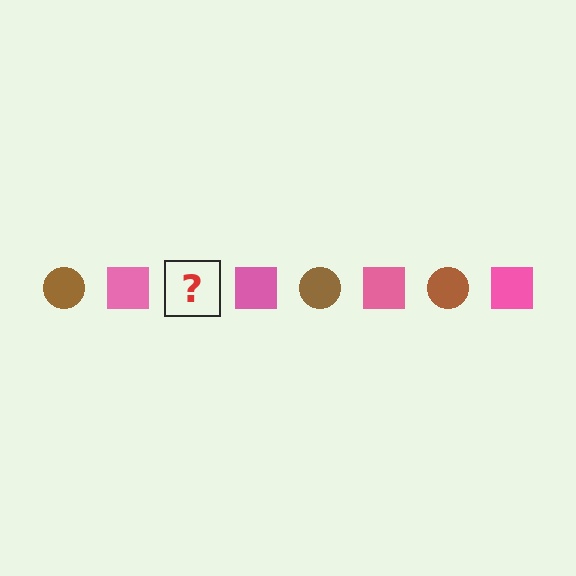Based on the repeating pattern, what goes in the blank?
The blank should be a brown circle.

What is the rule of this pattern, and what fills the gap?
The rule is that the pattern alternates between brown circle and pink square. The gap should be filled with a brown circle.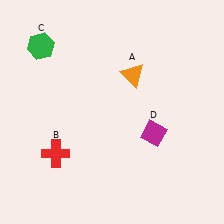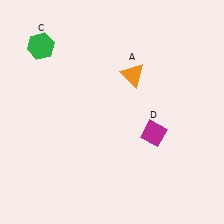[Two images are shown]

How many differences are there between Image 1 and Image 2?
There is 1 difference between the two images.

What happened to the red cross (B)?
The red cross (B) was removed in Image 2. It was in the bottom-left area of Image 1.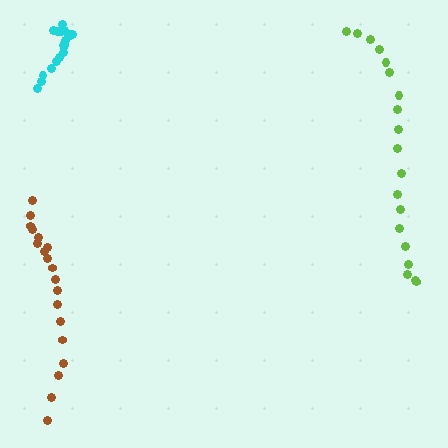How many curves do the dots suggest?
There are 3 distinct paths.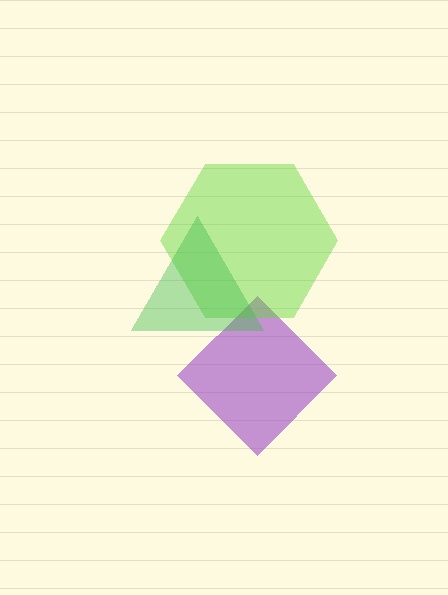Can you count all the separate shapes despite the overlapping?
Yes, there are 3 separate shapes.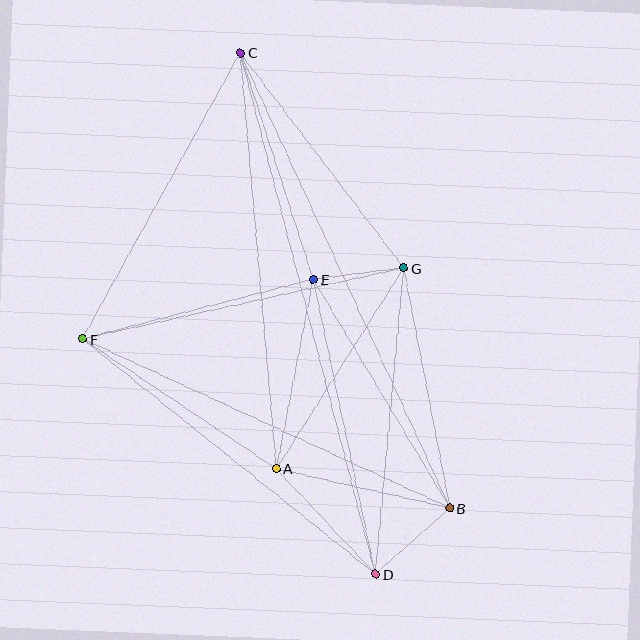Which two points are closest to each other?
Points E and G are closest to each other.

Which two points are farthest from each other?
Points C and D are farthest from each other.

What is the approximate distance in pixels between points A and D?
The distance between A and D is approximately 145 pixels.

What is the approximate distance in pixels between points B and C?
The distance between B and C is approximately 501 pixels.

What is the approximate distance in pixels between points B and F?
The distance between B and F is approximately 404 pixels.